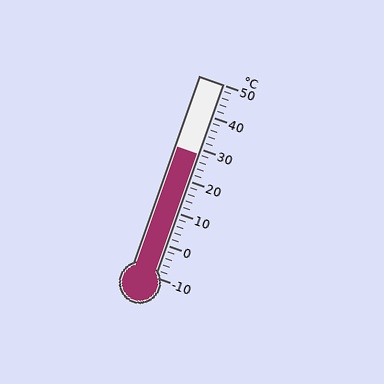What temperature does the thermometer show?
The thermometer shows approximately 28°C.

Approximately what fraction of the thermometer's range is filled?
The thermometer is filled to approximately 65% of its range.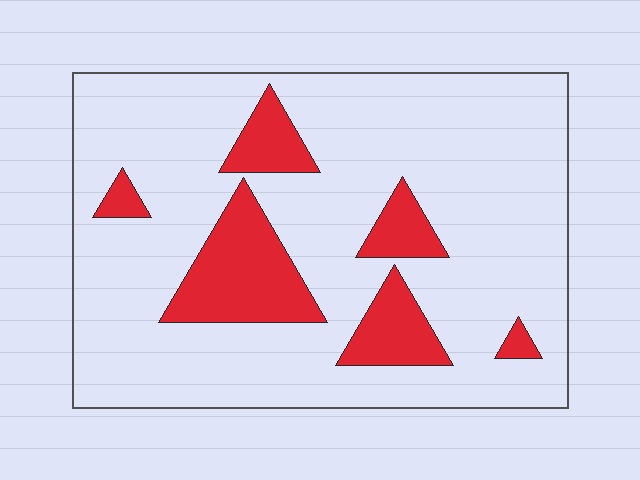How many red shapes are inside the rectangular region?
6.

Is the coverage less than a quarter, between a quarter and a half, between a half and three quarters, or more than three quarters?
Less than a quarter.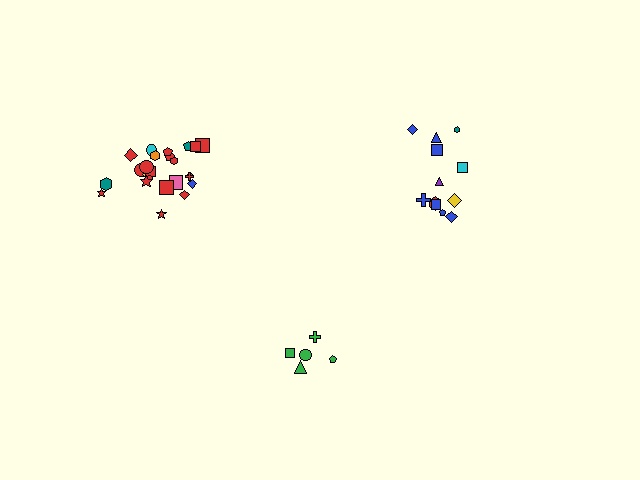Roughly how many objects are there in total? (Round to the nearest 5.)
Roughly 40 objects in total.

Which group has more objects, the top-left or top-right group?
The top-left group.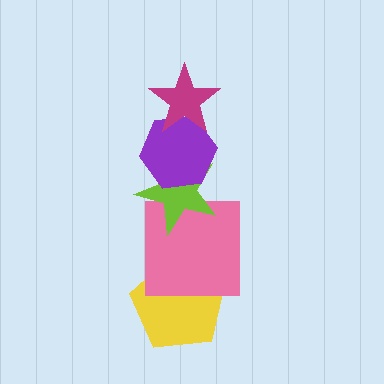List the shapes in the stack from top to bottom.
From top to bottom: the magenta star, the purple hexagon, the lime star, the pink square, the yellow pentagon.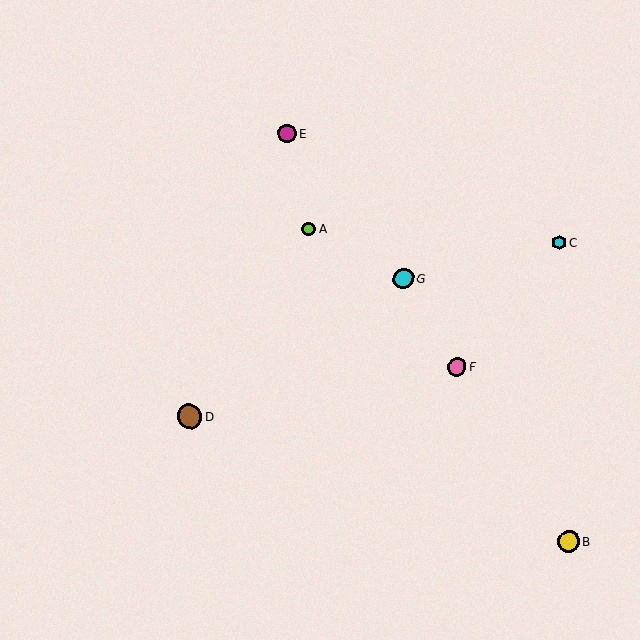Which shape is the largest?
The brown circle (labeled D) is the largest.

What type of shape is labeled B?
Shape B is a yellow circle.